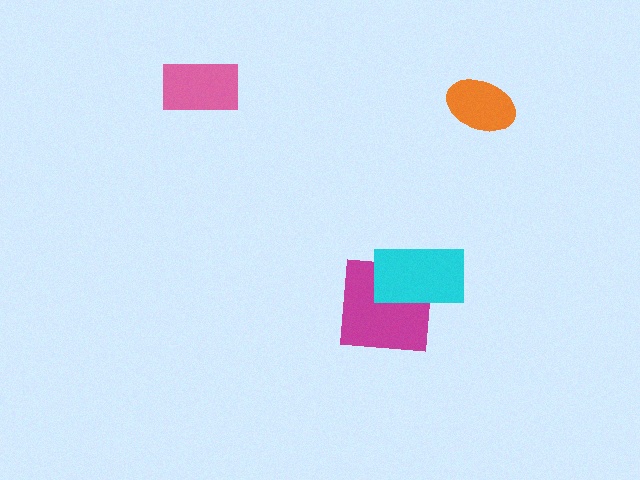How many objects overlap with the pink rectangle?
0 objects overlap with the pink rectangle.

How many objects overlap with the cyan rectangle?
1 object overlaps with the cyan rectangle.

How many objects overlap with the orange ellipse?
0 objects overlap with the orange ellipse.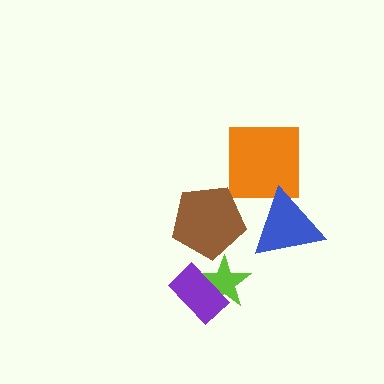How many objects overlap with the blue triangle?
1 object overlaps with the blue triangle.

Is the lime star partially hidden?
Yes, it is partially covered by another shape.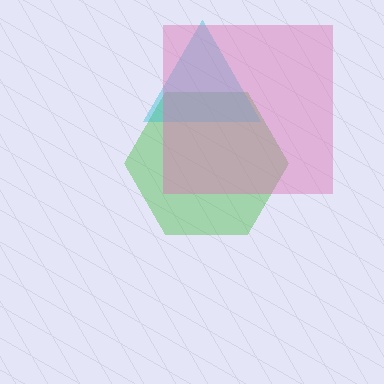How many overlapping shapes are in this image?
There are 3 overlapping shapes in the image.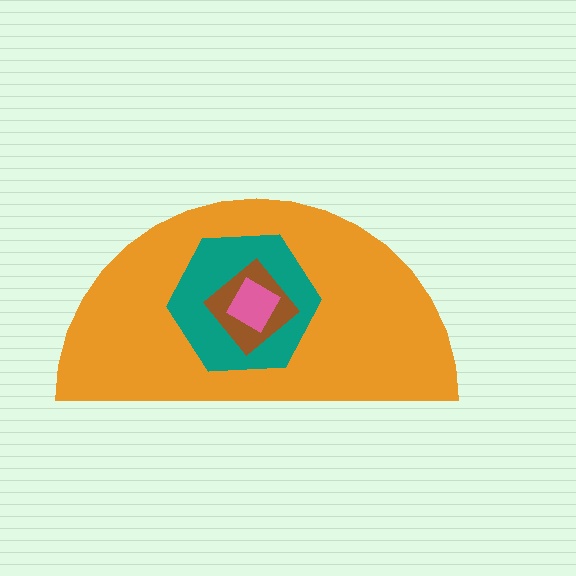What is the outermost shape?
The orange semicircle.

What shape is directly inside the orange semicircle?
The teal hexagon.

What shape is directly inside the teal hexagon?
The brown diamond.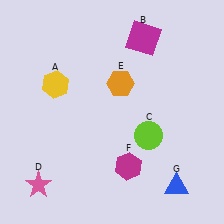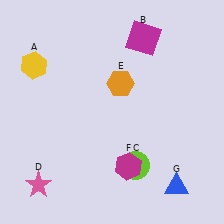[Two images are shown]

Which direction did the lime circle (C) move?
The lime circle (C) moved down.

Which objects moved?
The objects that moved are: the yellow hexagon (A), the lime circle (C).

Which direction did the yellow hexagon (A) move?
The yellow hexagon (A) moved left.